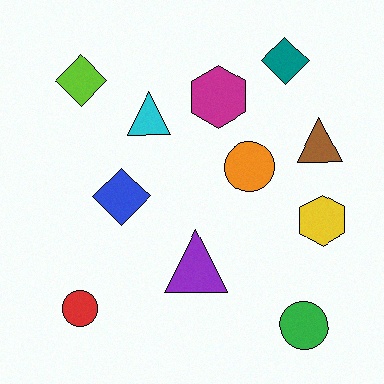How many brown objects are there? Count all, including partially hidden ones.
There is 1 brown object.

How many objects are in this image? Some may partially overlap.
There are 11 objects.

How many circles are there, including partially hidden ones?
There are 3 circles.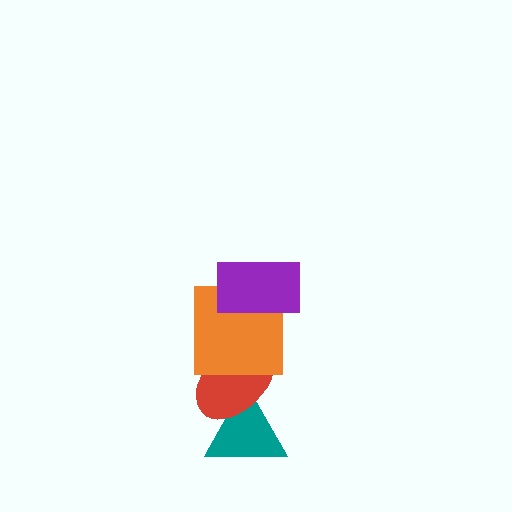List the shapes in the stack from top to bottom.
From top to bottom: the purple rectangle, the orange square, the red ellipse, the teal triangle.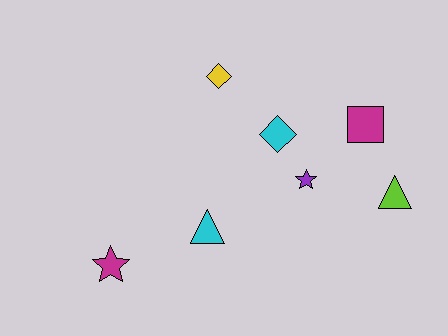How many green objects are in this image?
There are no green objects.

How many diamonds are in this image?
There are 2 diamonds.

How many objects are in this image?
There are 7 objects.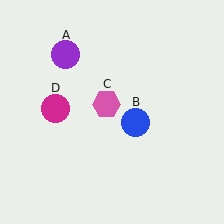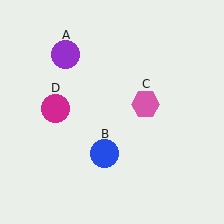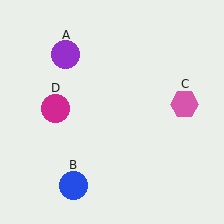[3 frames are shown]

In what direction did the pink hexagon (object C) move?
The pink hexagon (object C) moved right.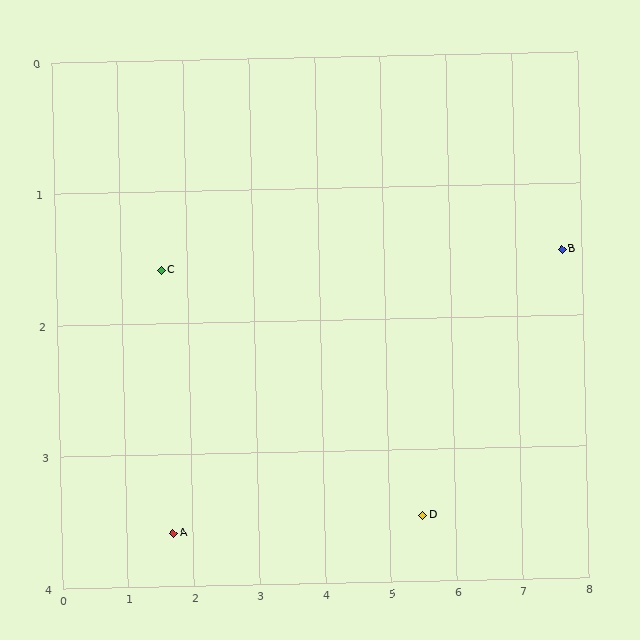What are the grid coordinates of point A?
Point A is at approximately (1.7, 3.6).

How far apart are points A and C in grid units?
Points A and C are about 2.0 grid units apart.